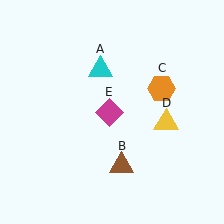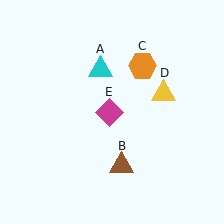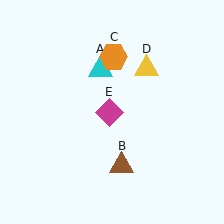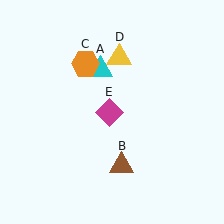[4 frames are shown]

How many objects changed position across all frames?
2 objects changed position: orange hexagon (object C), yellow triangle (object D).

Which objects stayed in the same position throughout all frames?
Cyan triangle (object A) and brown triangle (object B) and magenta diamond (object E) remained stationary.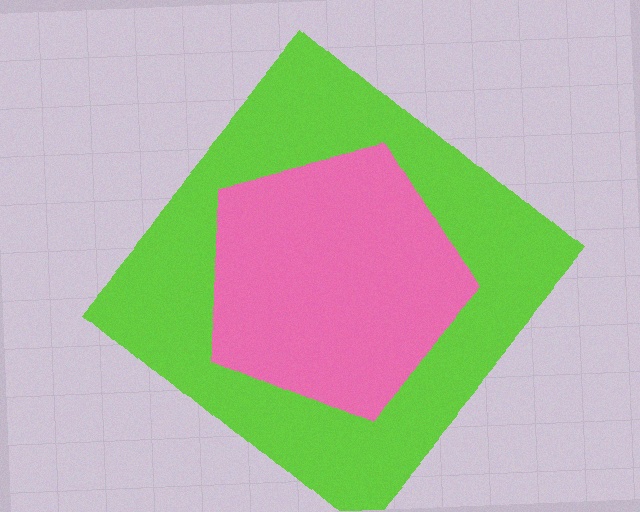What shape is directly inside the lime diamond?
The pink pentagon.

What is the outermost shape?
The lime diamond.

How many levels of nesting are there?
2.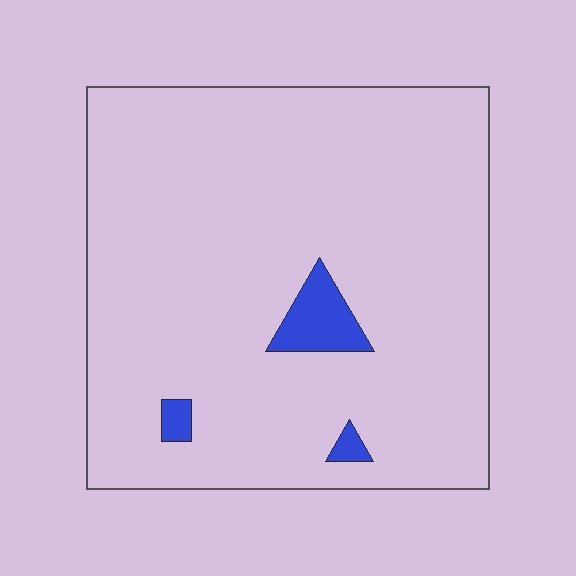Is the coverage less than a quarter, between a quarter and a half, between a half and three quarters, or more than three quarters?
Less than a quarter.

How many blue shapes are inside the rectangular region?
3.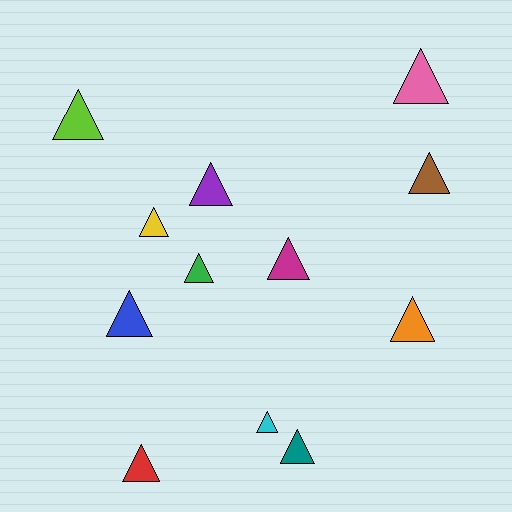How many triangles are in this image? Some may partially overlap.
There are 12 triangles.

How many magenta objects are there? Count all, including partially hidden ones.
There is 1 magenta object.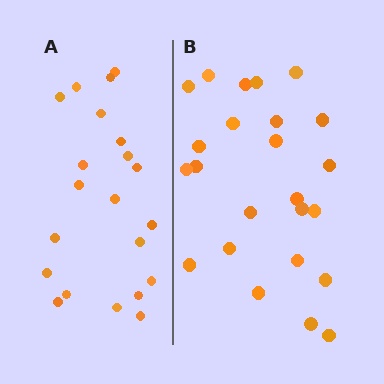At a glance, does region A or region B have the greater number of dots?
Region B (the right region) has more dots.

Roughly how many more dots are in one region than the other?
Region B has just a few more — roughly 2 or 3 more dots than region A.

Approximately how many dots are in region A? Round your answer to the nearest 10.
About 20 dots. (The exact count is 21, which rounds to 20.)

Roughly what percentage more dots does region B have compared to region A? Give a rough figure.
About 15% more.